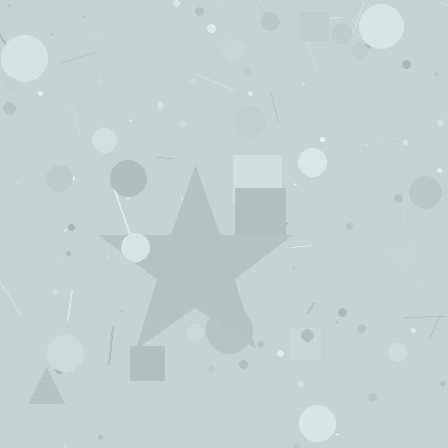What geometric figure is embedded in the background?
A star is embedded in the background.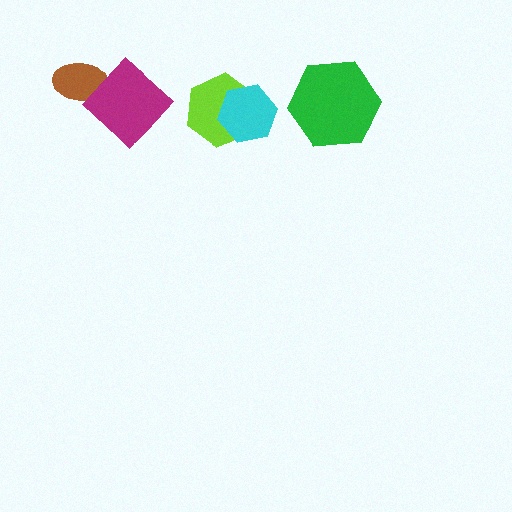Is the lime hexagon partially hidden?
Yes, it is partially covered by another shape.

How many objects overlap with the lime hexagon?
1 object overlaps with the lime hexagon.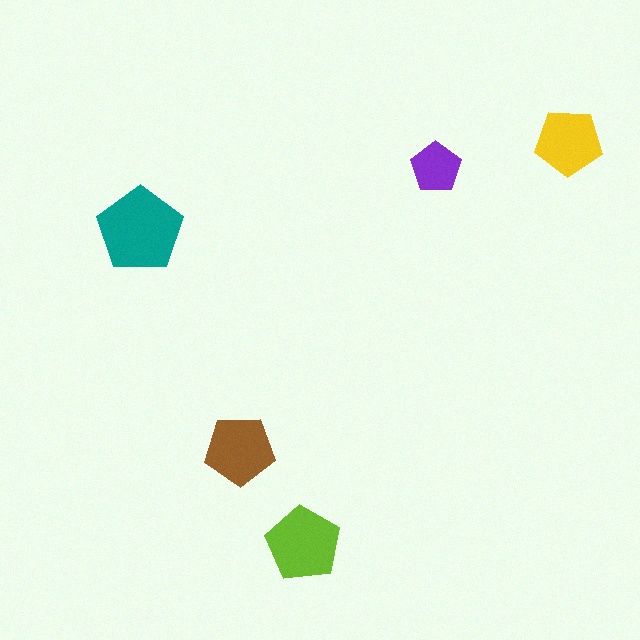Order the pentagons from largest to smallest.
the teal one, the lime one, the brown one, the yellow one, the purple one.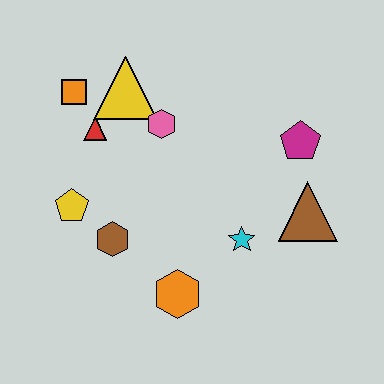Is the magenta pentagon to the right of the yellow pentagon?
Yes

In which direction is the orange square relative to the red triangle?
The orange square is above the red triangle.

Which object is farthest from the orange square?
The brown triangle is farthest from the orange square.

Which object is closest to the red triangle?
The orange square is closest to the red triangle.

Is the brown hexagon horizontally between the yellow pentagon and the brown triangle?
Yes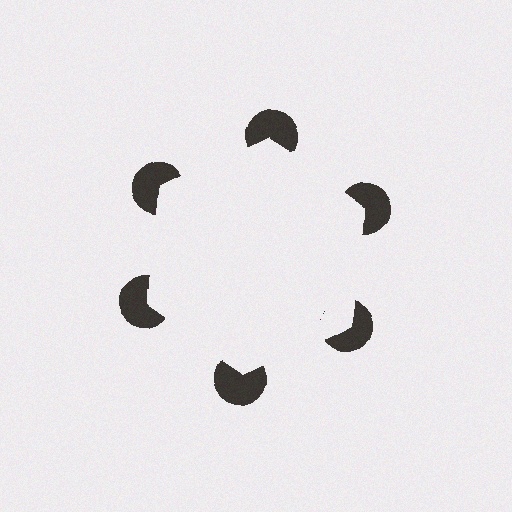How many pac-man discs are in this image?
There are 6 — one at each vertex of the illusory hexagon.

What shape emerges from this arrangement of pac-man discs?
An illusory hexagon — its edges are inferred from the aligned wedge cuts in the pac-man discs, not physically drawn.